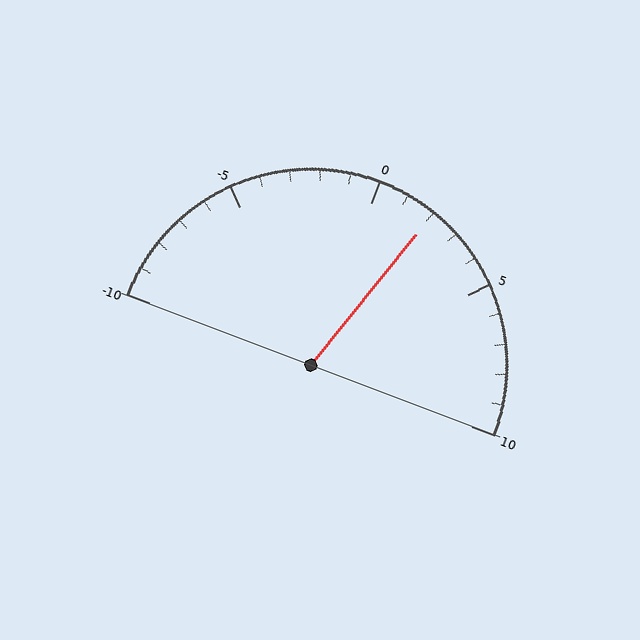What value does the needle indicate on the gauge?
The needle indicates approximately 2.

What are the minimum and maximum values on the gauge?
The gauge ranges from -10 to 10.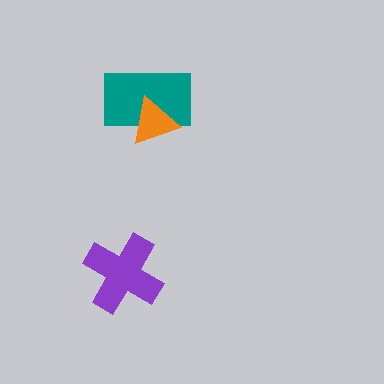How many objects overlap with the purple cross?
0 objects overlap with the purple cross.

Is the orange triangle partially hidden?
No, no other shape covers it.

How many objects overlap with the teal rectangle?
1 object overlaps with the teal rectangle.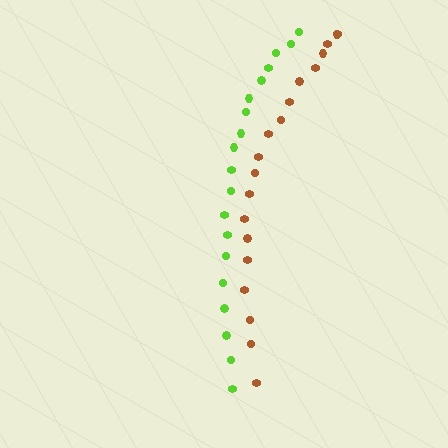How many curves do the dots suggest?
There are 2 distinct paths.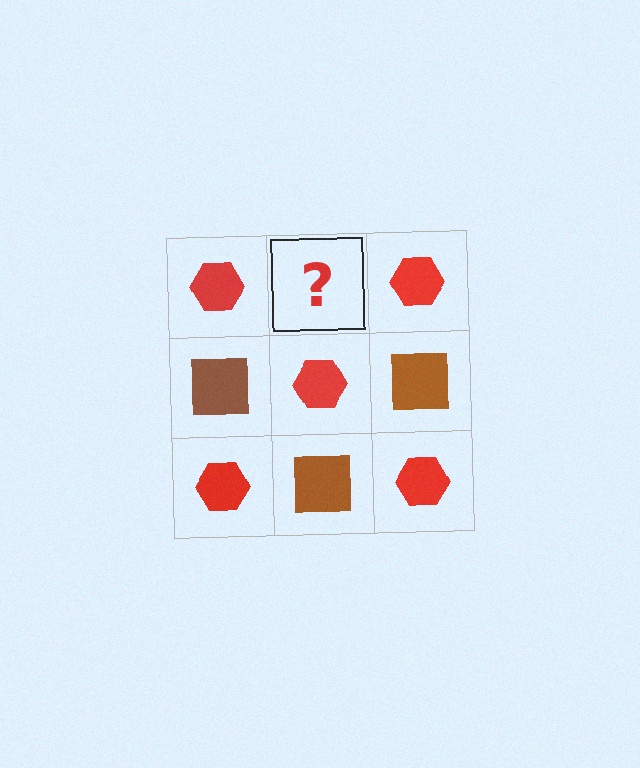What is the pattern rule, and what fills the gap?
The rule is that it alternates red hexagon and brown square in a checkerboard pattern. The gap should be filled with a brown square.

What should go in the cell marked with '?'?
The missing cell should contain a brown square.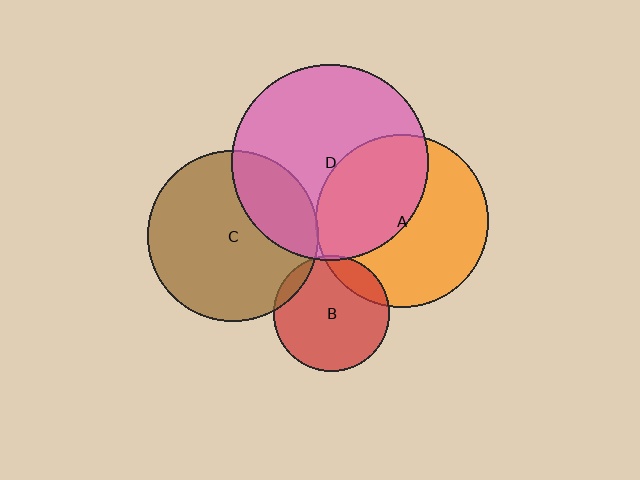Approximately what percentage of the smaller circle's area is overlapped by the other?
Approximately 25%.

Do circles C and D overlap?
Yes.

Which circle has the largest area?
Circle D (pink).